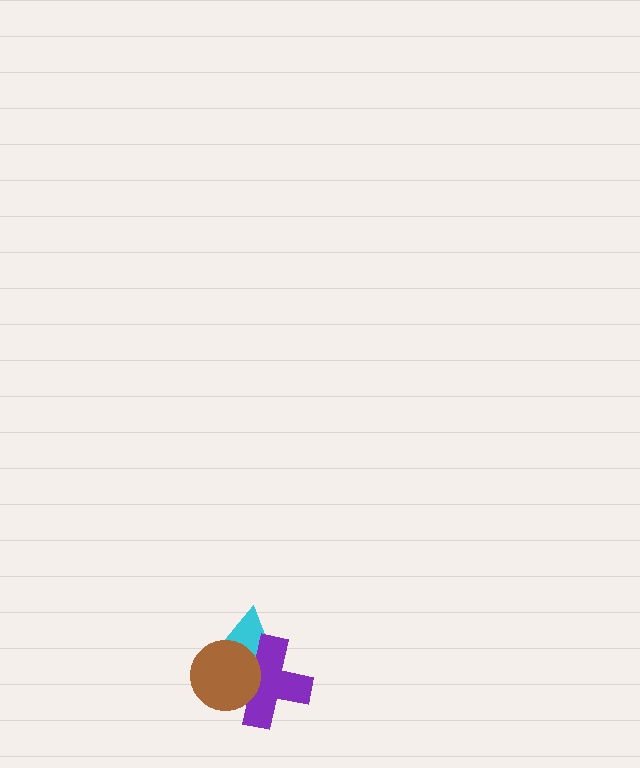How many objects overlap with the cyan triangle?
2 objects overlap with the cyan triangle.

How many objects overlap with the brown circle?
2 objects overlap with the brown circle.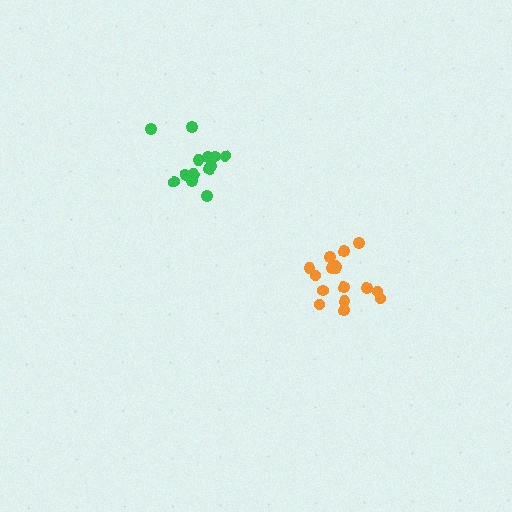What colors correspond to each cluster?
The clusters are colored: orange, green.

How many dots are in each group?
Group 1: 16 dots, Group 2: 13 dots (29 total).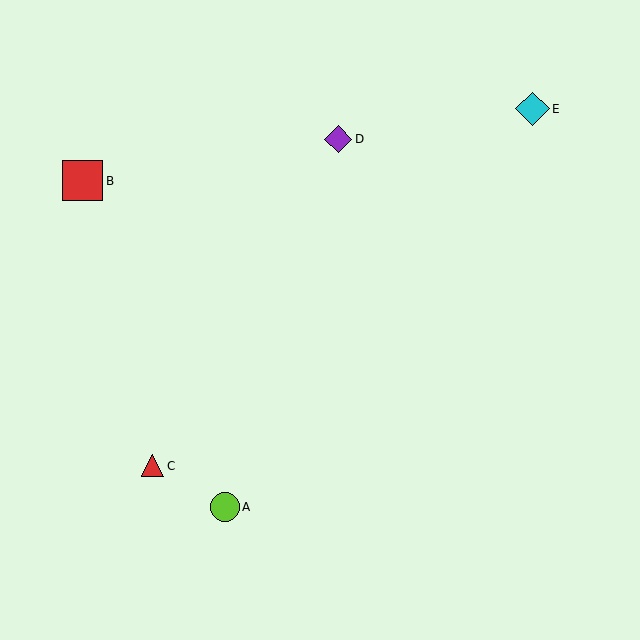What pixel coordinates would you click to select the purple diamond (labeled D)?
Click at (338, 139) to select the purple diamond D.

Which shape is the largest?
The red square (labeled B) is the largest.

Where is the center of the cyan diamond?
The center of the cyan diamond is at (533, 109).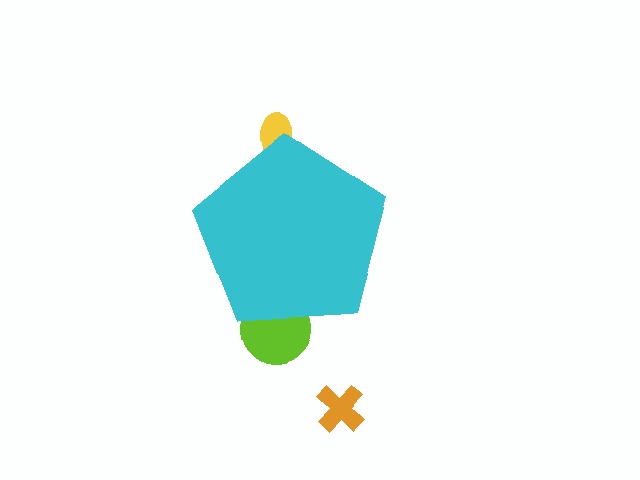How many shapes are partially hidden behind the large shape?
2 shapes are partially hidden.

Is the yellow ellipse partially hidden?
Yes, the yellow ellipse is partially hidden behind the cyan pentagon.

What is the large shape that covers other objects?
A cyan pentagon.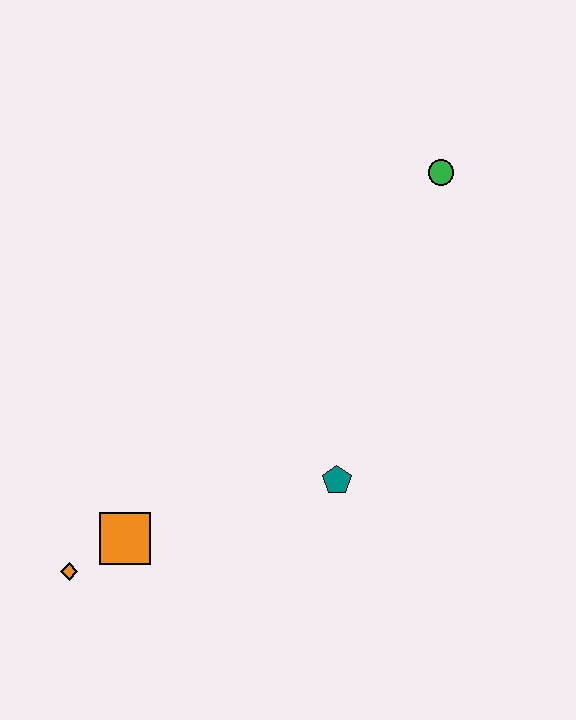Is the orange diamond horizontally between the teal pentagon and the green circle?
No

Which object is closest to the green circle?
The teal pentagon is closest to the green circle.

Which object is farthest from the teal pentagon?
The green circle is farthest from the teal pentagon.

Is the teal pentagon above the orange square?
Yes